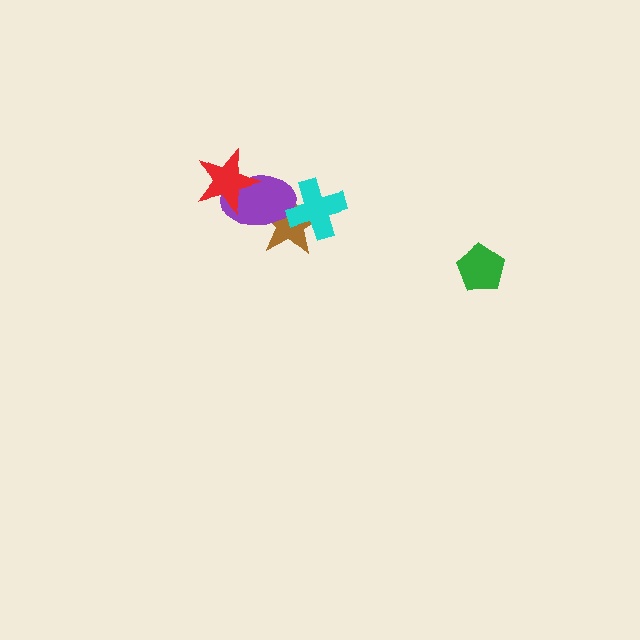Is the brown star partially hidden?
Yes, it is partially covered by another shape.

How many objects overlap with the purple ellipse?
3 objects overlap with the purple ellipse.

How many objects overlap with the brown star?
2 objects overlap with the brown star.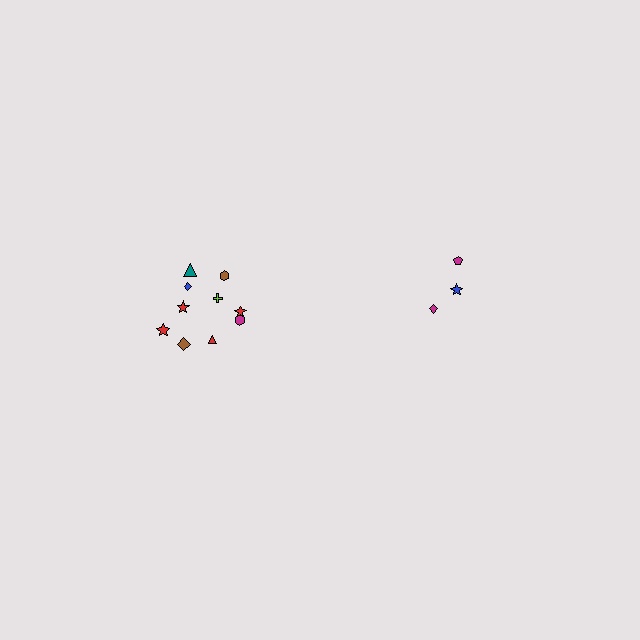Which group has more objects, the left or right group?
The left group.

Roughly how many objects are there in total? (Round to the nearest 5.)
Roughly 15 objects in total.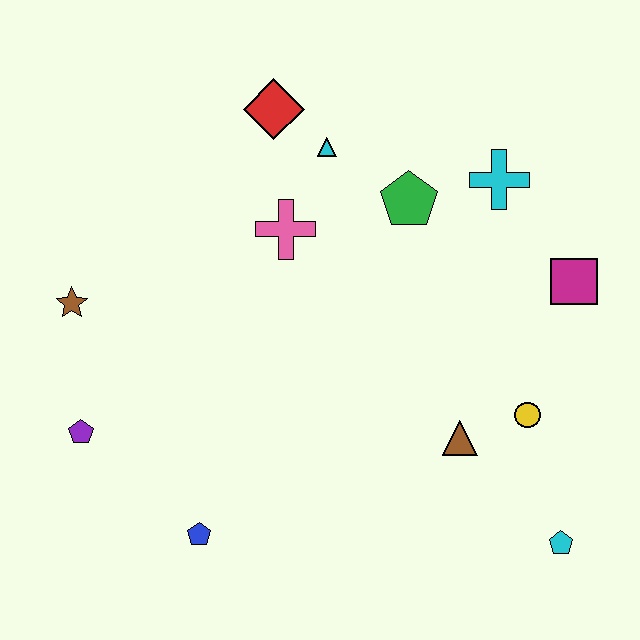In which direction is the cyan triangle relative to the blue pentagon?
The cyan triangle is above the blue pentagon.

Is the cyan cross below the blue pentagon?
No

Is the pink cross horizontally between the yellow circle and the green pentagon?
No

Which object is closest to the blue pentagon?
The purple pentagon is closest to the blue pentagon.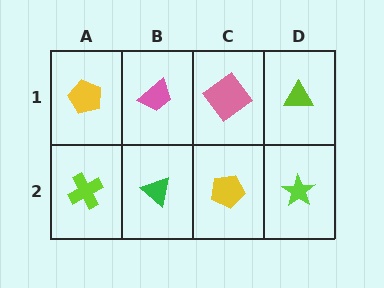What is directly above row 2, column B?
A pink trapezoid.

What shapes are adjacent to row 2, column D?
A lime triangle (row 1, column D), a yellow pentagon (row 2, column C).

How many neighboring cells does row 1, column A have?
2.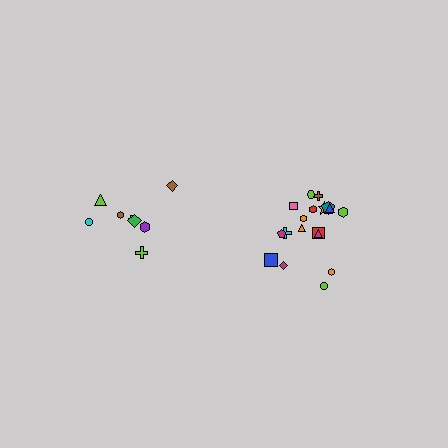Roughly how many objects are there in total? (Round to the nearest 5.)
Roughly 25 objects in total.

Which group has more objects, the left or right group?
The right group.